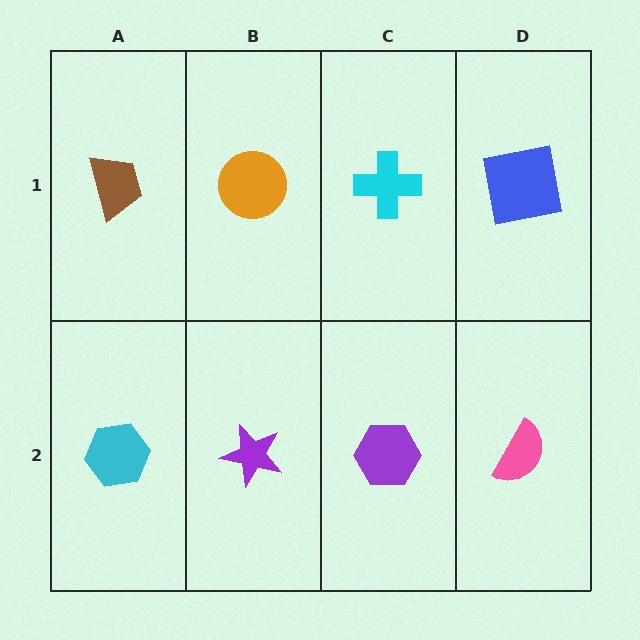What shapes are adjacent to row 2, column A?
A brown trapezoid (row 1, column A), a purple star (row 2, column B).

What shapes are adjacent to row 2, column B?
An orange circle (row 1, column B), a cyan hexagon (row 2, column A), a purple hexagon (row 2, column C).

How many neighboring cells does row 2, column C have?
3.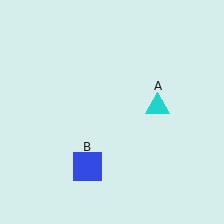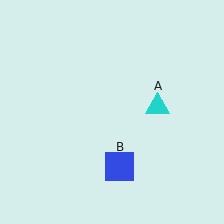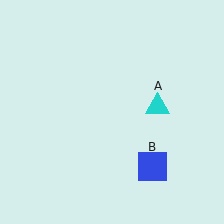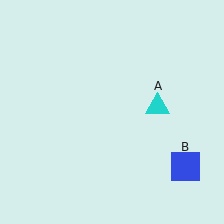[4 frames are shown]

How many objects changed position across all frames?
1 object changed position: blue square (object B).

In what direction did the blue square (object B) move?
The blue square (object B) moved right.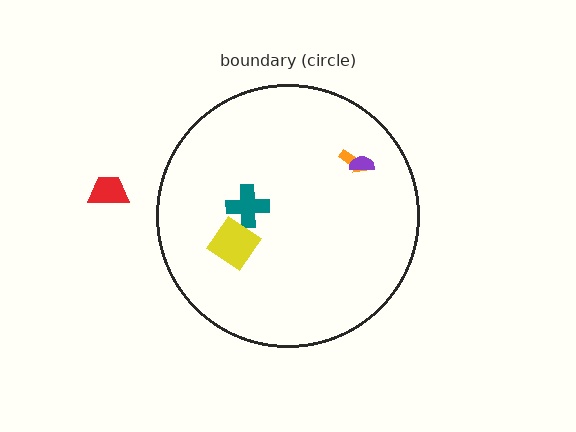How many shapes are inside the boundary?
4 inside, 1 outside.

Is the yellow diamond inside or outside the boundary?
Inside.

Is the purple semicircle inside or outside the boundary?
Inside.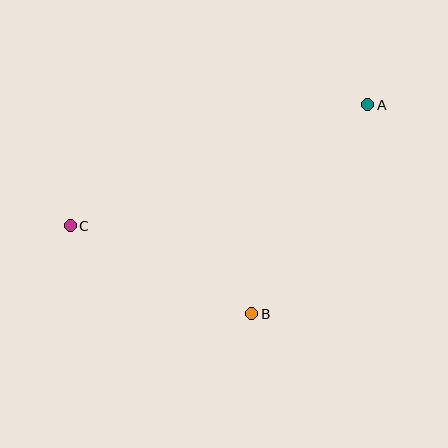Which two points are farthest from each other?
Points A and C are farthest from each other.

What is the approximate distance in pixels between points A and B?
The distance between A and B is approximately 239 pixels.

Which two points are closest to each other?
Points B and C are closest to each other.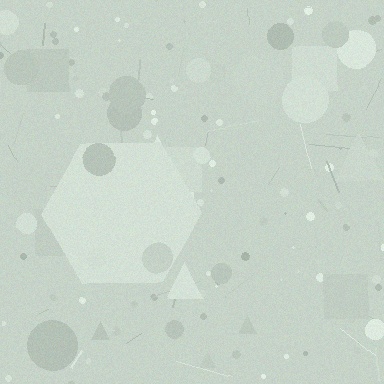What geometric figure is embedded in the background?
A hexagon is embedded in the background.